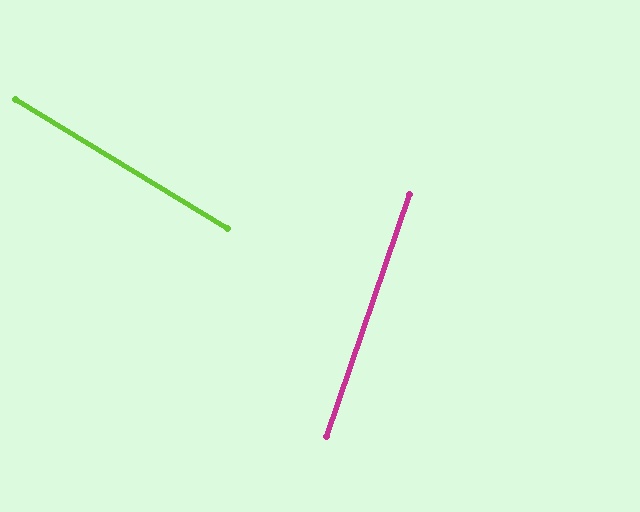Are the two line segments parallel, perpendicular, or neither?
Neither parallel nor perpendicular — they differ by about 78°.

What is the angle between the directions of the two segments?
Approximately 78 degrees.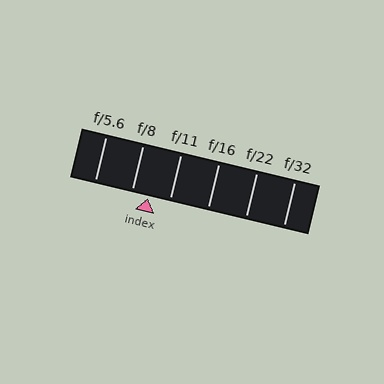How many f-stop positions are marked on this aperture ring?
There are 6 f-stop positions marked.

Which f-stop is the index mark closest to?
The index mark is closest to f/8.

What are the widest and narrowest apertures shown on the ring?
The widest aperture shown is f/5.6 and the narrowest is f/32.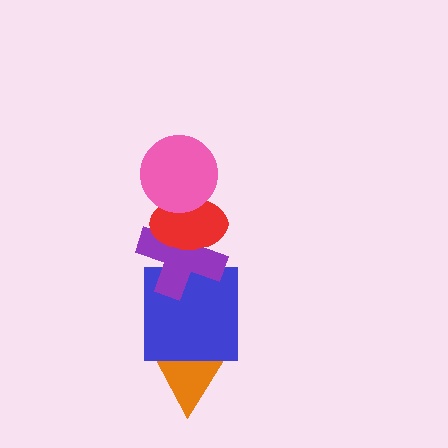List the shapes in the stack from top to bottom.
From top to bottom: the pink circle, the red ellipse, the purple cross, the blue square, the orange triangle.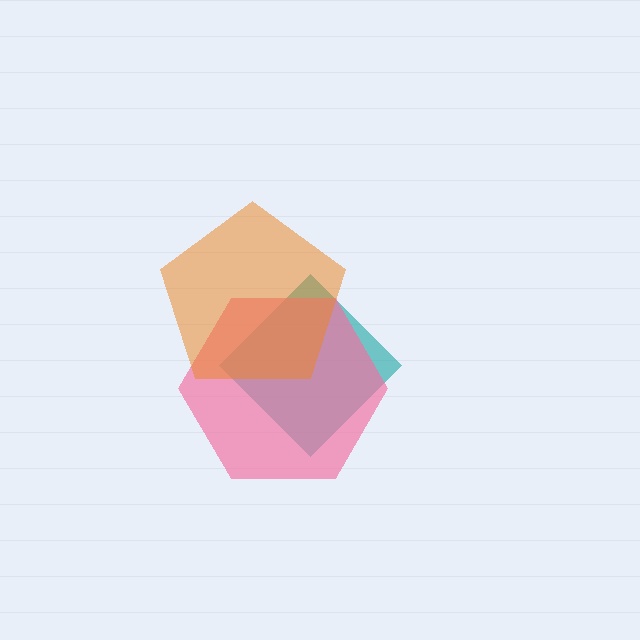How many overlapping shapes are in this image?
There are 3 overlapping shapes in the image.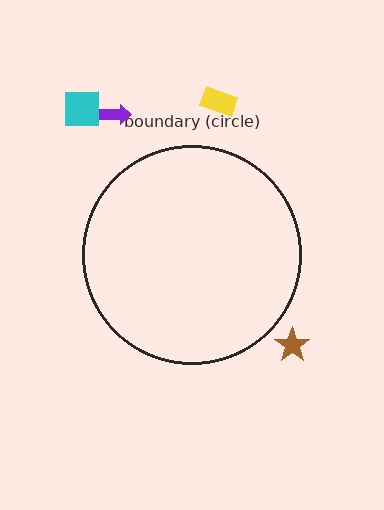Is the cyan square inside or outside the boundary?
Outside.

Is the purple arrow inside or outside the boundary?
Outside.